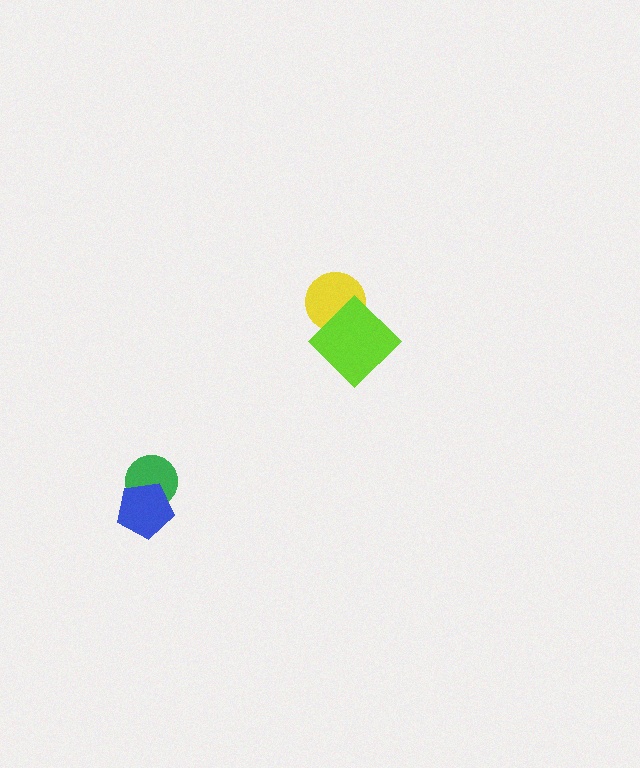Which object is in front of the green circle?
The blue pentagon is in front of the green circle.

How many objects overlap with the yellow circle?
1 object overlaps with the yellow circle.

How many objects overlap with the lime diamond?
1 object overlaps with the lime diamond.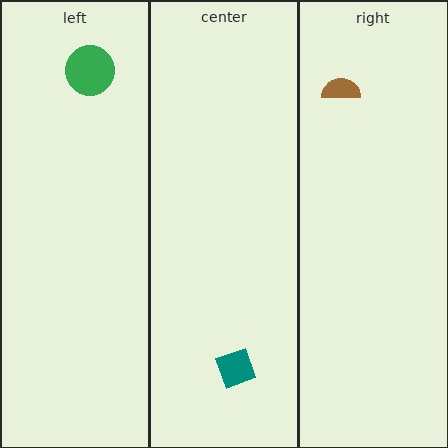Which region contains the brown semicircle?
The right region.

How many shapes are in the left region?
1.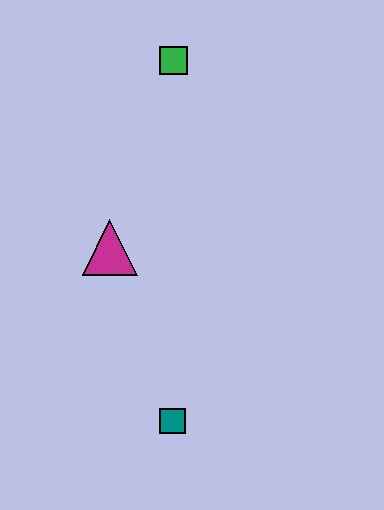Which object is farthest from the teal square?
The green square is farthest from the teal square.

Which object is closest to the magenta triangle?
The teal square is closest to the magenta triangle.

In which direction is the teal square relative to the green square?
The teal square is below the green square.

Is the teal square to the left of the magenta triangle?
No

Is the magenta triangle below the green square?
Yes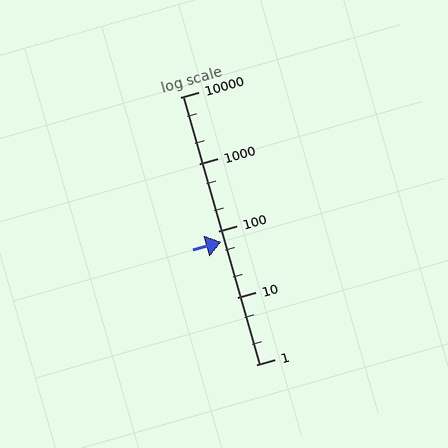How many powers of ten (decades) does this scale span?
The scale spans 4 decades, from 1 to 10000.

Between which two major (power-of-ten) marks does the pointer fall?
The pointer is between 10 and 100.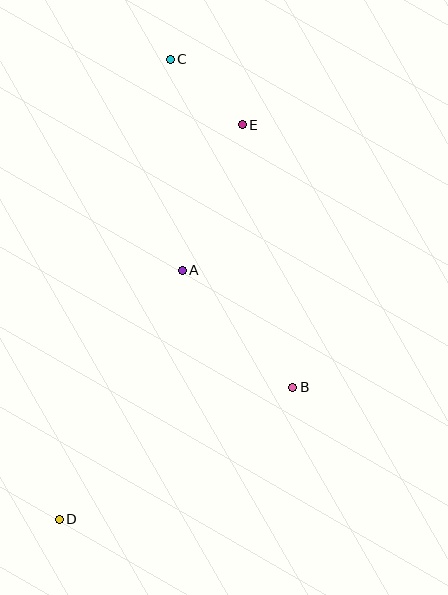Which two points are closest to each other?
Points C and E are closest to each other.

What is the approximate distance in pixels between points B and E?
The distance between B and E is approximately 267 pixels.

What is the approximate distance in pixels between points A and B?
The distance between A and B is approximately 161 pixels.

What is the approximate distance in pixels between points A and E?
The distance between A and E is approximately 157 pixels.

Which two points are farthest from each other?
Points C and D are farthest from each other.